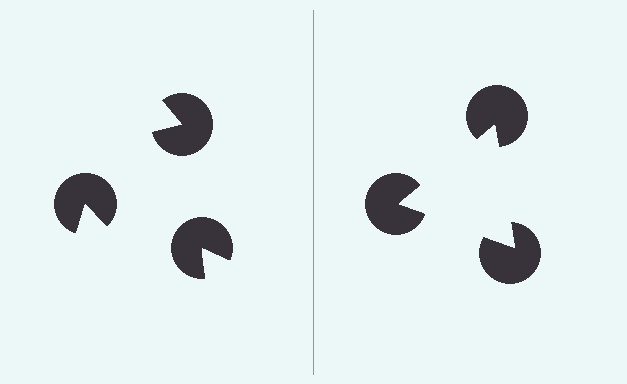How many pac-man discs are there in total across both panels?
6 — 3 on each side.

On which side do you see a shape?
An illusory triangle appears on the right side. On the left side the wedge cuts are rotated, so no coherent shape forms.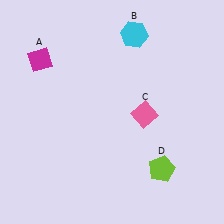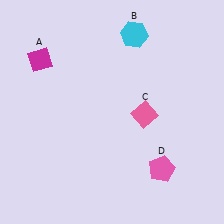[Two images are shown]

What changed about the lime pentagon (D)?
In Image 1, D is lime. In Image 2, it changed to pink.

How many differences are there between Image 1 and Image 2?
There is 1 difference between the two images.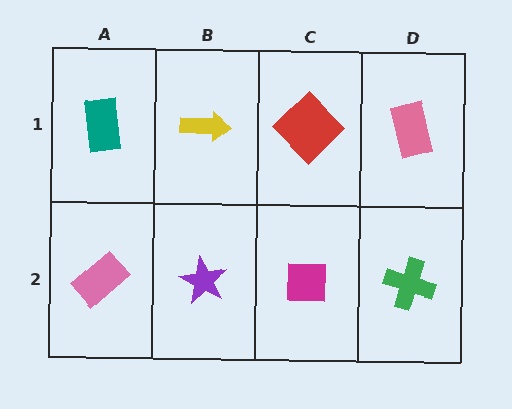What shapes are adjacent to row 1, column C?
A magenta square (row 2, column C), a yellow arrow (row 1, column B), a pink rectangle (row 1, column D).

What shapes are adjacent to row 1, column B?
A purple star (row 2, column B), a teal rectangle (row 1, column A), a red diamond (row 1, column C).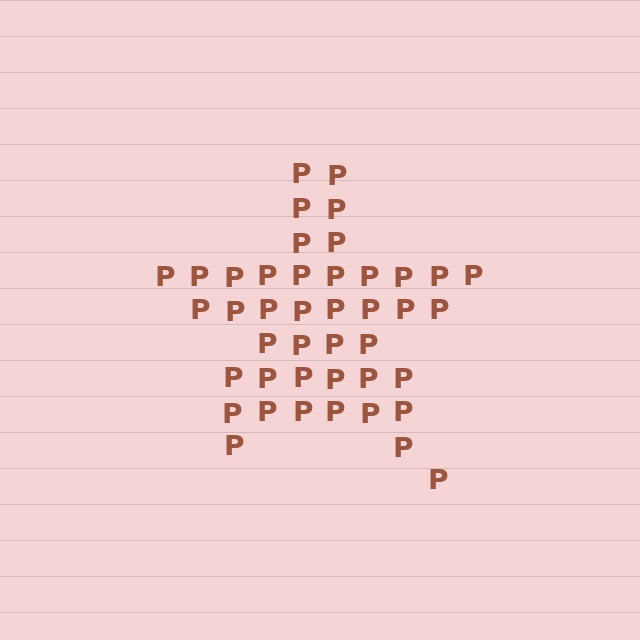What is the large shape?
The large shape is a star.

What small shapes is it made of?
It is made of small letter P's.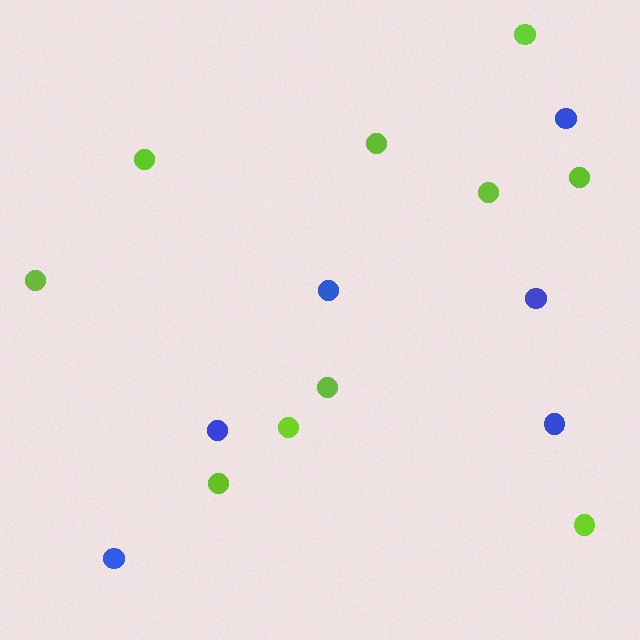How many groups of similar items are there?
There are 2 groups: one group of blue circles (6) and one group of lime circles (10).